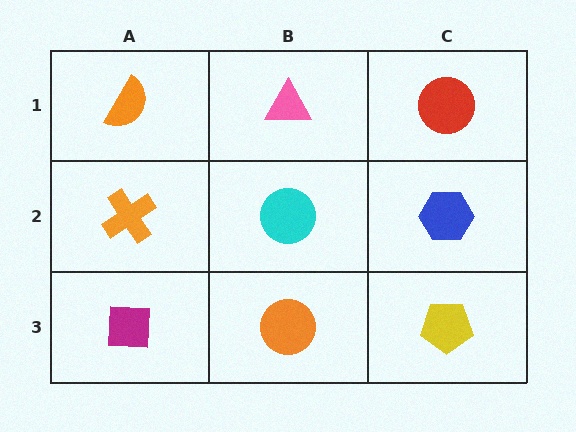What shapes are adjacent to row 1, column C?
A blue hexagon (row 2, column C), a pink triangle (row 1, column B).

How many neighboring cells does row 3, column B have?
3.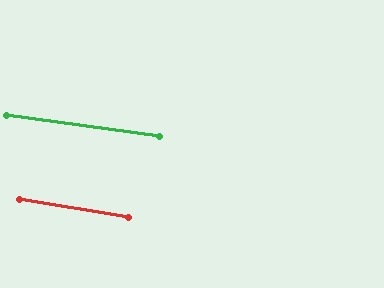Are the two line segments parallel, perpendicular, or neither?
Parallel — their directions differ by only 1.6°.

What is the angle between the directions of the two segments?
Approximately 2 degrees.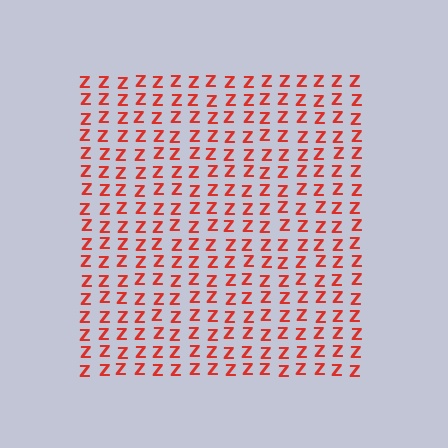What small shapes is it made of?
It is made of small letter Z's.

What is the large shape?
The large shape is a square.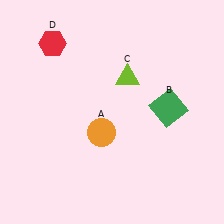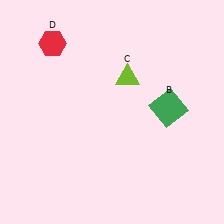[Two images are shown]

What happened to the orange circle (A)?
The orange circle (A) was removed in Image 2. It was in the bottom-left area of Image 1.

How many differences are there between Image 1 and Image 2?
There is 1 difference between the two images.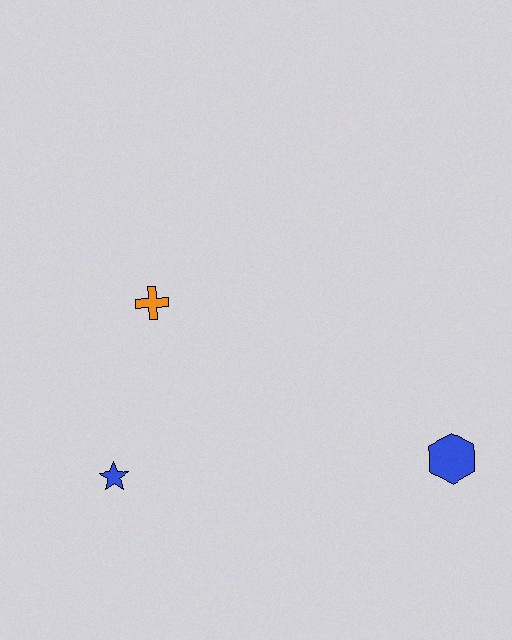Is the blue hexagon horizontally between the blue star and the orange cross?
No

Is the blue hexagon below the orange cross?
Yes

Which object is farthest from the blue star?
The blue hexagon is farthest from the blue star.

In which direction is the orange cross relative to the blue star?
The orange cross is above the blue star.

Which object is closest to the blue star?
The orange cross is closest to the blue star.